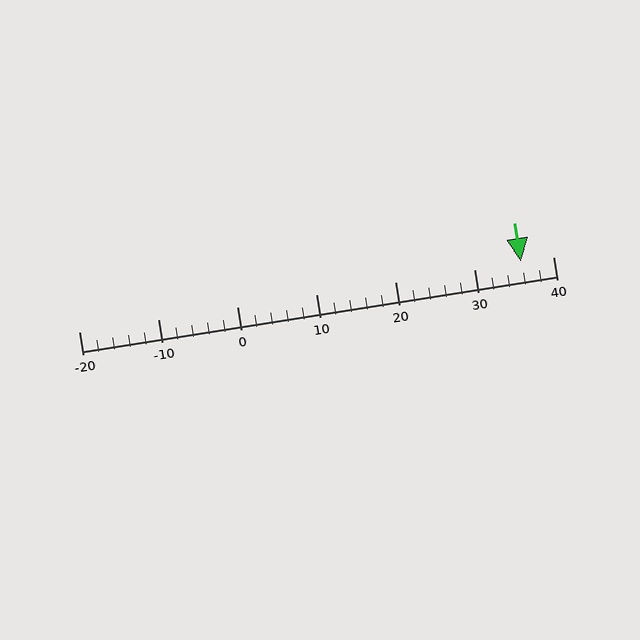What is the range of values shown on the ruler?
The ruler shows values from -20 to 40.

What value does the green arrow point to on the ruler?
The green arrow points to approximately 36.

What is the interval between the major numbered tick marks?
The major tick marks are spaced 10 units apart.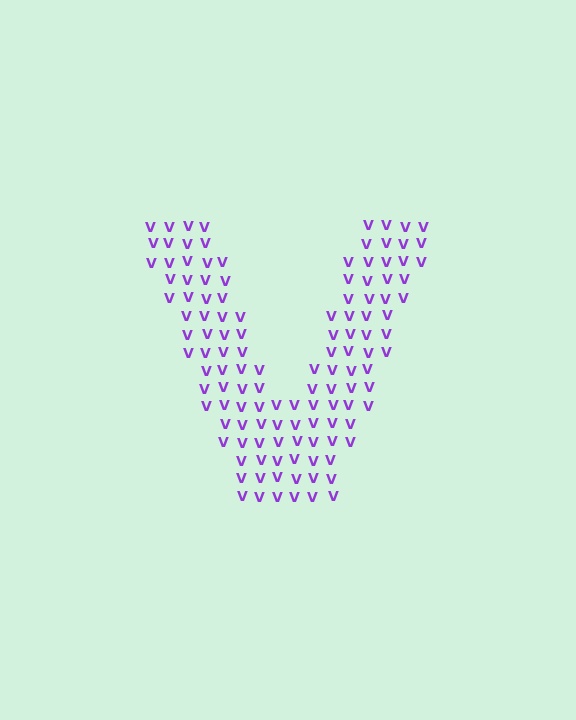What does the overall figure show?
The overall figure shows the letter V.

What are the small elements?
The small elements are letter V's.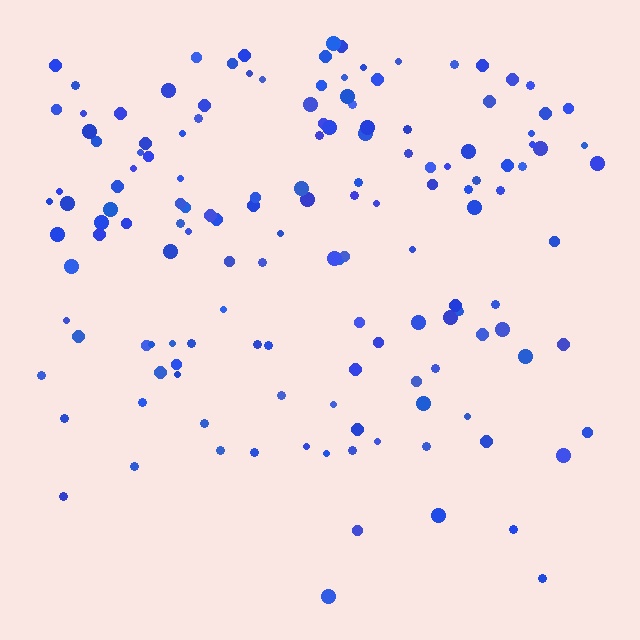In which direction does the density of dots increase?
From bottom to top, with the top side densest.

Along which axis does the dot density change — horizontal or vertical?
Vertical.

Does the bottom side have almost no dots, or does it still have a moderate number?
Still a moderate number, just noticeably fewer than the top.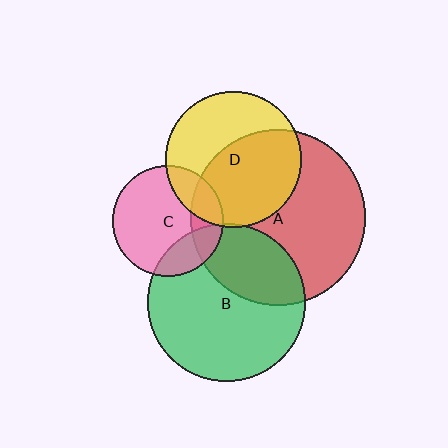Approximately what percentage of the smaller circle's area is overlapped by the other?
Approximately 20%.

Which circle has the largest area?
Circle A (red).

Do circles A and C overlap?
Yes.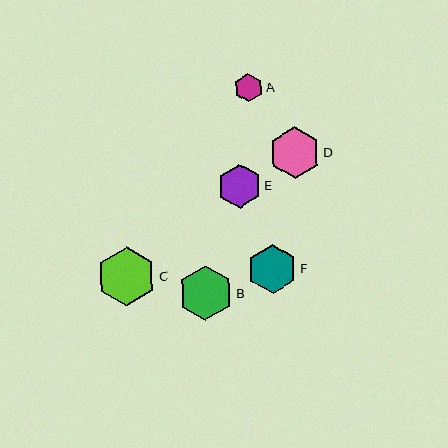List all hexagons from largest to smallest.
From largest to smallest: C, B, D, F, E, A.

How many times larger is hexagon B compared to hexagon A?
Hexagon B is approximately 1.9 times the size of hexagon A.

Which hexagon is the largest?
Hexagon C is the largest with a size of approximately 59 pixels.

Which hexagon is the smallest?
Hexagon A is the smallest with a size of approximately 28 pixels.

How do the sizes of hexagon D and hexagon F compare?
Hexagon D and hexagon F are approximately the same size.